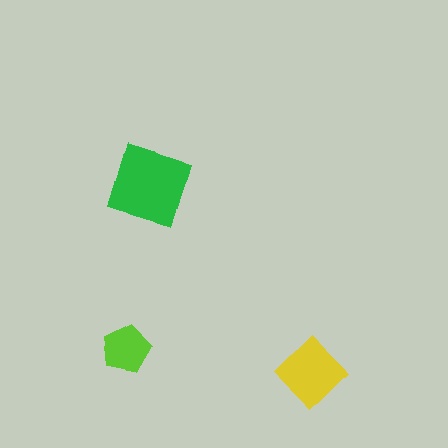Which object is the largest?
The green diamond.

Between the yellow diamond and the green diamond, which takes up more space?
The green diamond.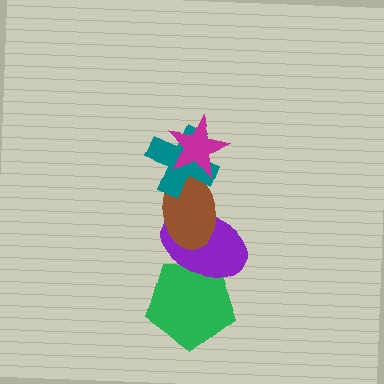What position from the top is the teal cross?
The teal cross is 2nd from the top.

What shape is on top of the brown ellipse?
The teal cross is on top of the brown ellipse.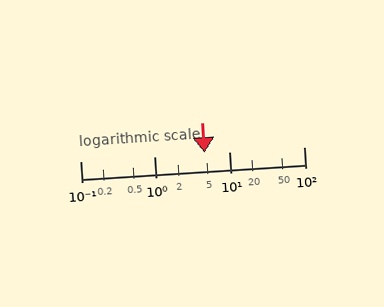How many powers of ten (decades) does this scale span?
The scale spans 3 decades, from 0.1 to 100.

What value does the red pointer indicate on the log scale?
The pointer indicates approximately 4.6.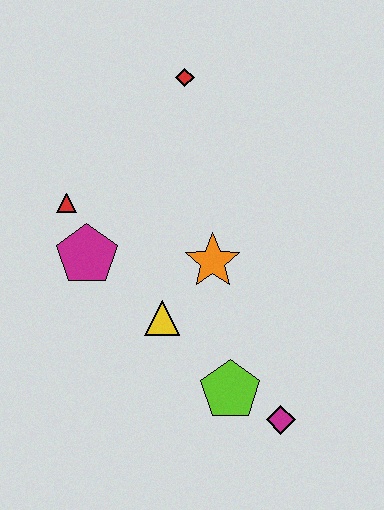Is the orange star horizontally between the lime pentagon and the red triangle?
Yes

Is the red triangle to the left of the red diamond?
Yes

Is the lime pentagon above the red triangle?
No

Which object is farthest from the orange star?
The red diamond is farthest from the orange star.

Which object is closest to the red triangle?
The magenta pentagon is closest to the red triangle.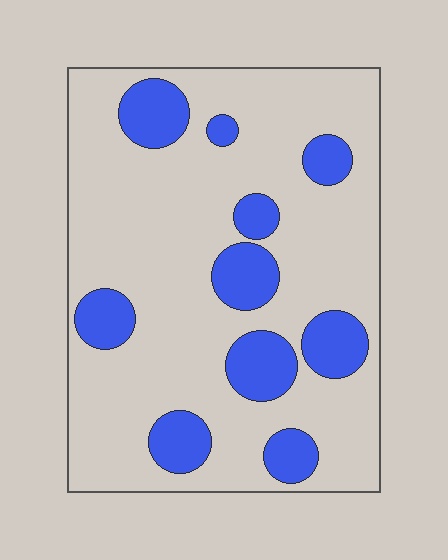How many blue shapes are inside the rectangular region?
10.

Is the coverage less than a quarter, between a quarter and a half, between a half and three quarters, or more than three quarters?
Less than a quarter.